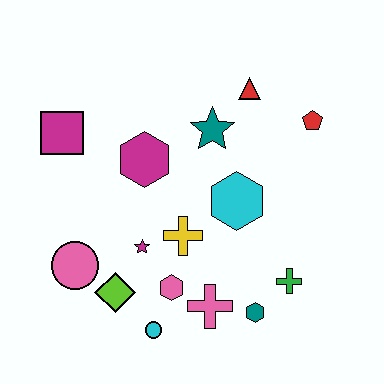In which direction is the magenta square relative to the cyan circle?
The magenta square is above the cyan circle.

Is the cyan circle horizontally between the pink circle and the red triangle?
Yes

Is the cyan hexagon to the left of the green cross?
Yes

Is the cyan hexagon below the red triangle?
Yes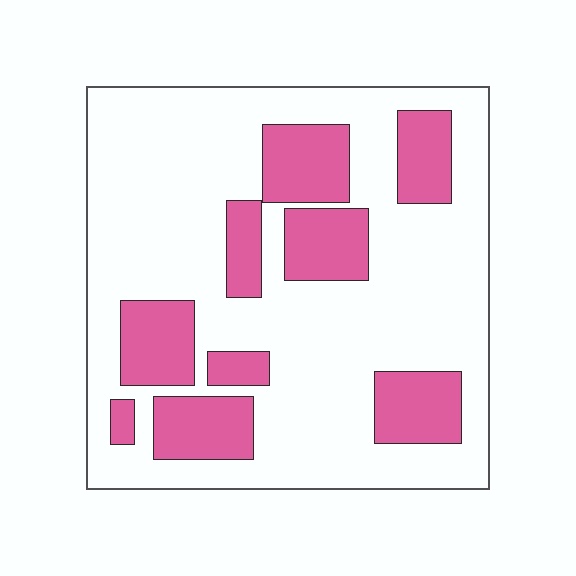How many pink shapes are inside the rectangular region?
9.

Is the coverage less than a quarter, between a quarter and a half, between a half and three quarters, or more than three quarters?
Between a quarter and a half.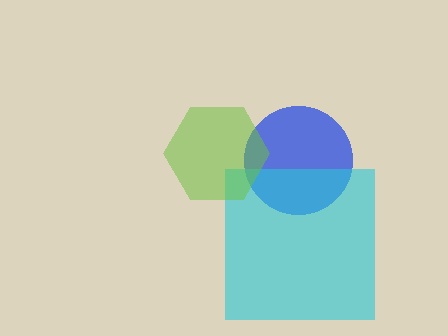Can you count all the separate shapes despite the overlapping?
Yes, there are 3 separate shapes.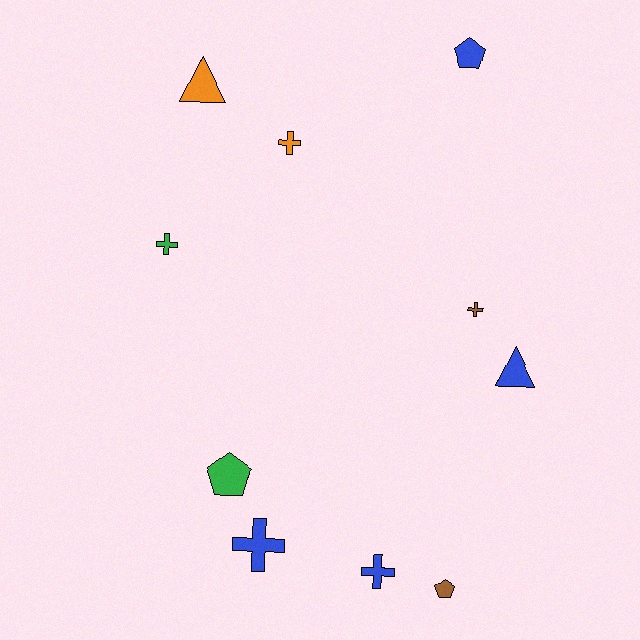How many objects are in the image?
There are 10 objects.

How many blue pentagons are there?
There is 1 blue pentagon.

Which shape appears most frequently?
Cross, with 5 objects.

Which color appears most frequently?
Blue, with 4 objects.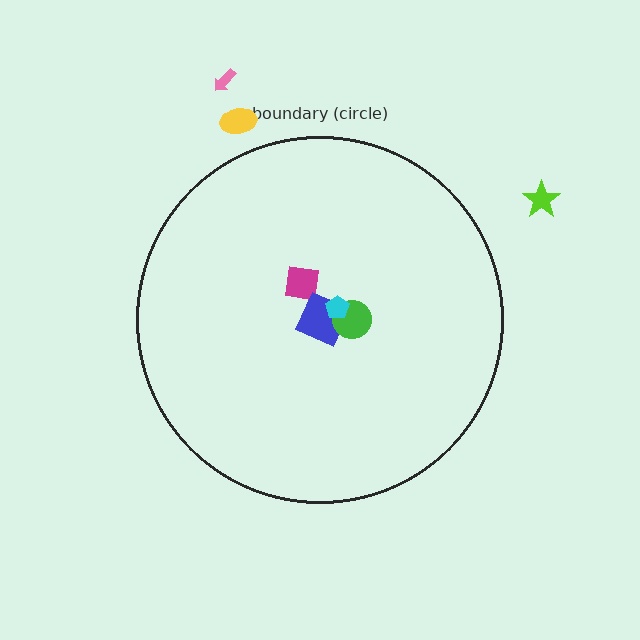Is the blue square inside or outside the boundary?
Inside.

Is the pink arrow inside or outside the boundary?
Outside.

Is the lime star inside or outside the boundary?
Outside.